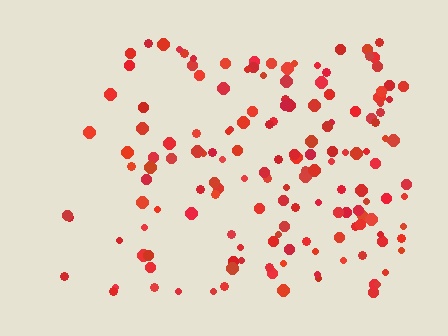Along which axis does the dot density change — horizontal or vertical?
Horizontal.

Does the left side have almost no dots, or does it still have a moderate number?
Still a moderate number, just noticeably fewer than the right.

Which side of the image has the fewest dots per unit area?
The left.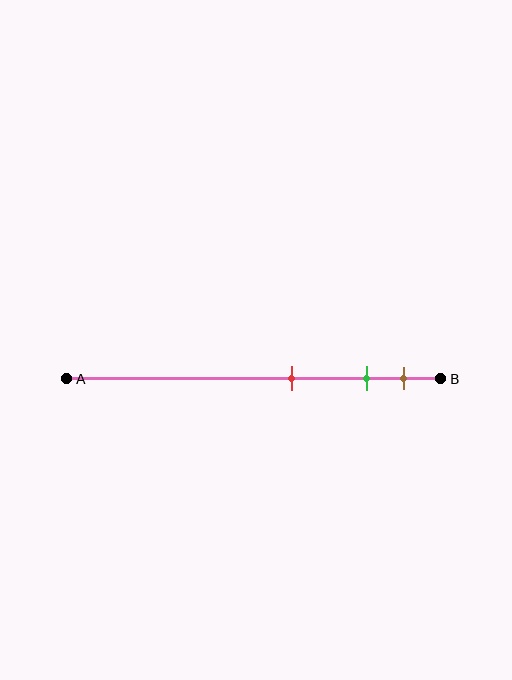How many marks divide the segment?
There are 3 marks dividing the segment.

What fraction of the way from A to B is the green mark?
The green mark is approximately 80% (0.8) of the way from A to B.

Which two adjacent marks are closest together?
The green and brown marks are the closest adjacent pair.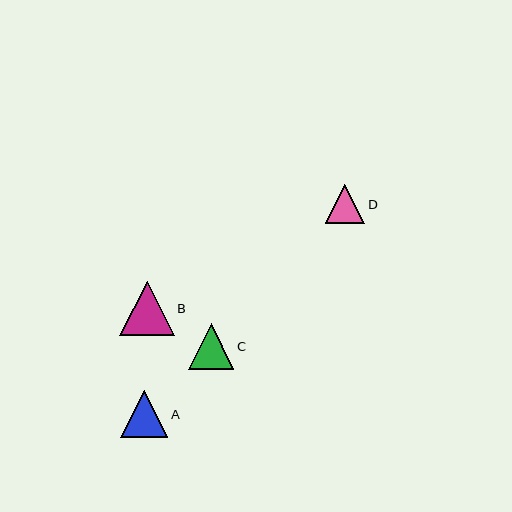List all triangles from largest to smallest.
From largest to smallest: B, A, C, D.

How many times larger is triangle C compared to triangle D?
Triangle C is approximately 1.2 times the size of triangle D.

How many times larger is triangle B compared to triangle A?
Triangle B is approximately 1.2 times the size of triangle A.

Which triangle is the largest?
Triangle B is the largest with a size of approximately 54 pixels.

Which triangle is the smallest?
Triangle D is the smallest with a size of approximately 39 pixels.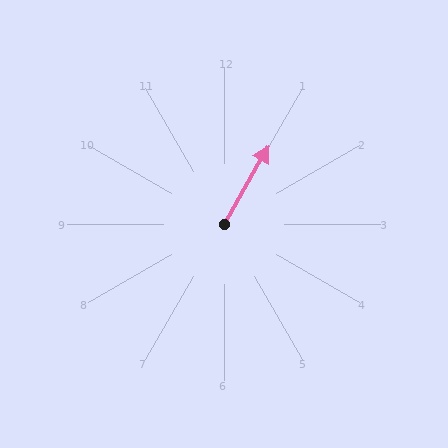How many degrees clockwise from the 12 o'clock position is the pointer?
Approximately 30 degrees.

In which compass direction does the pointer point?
Northeast.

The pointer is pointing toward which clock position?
Roughly 1 o'clock.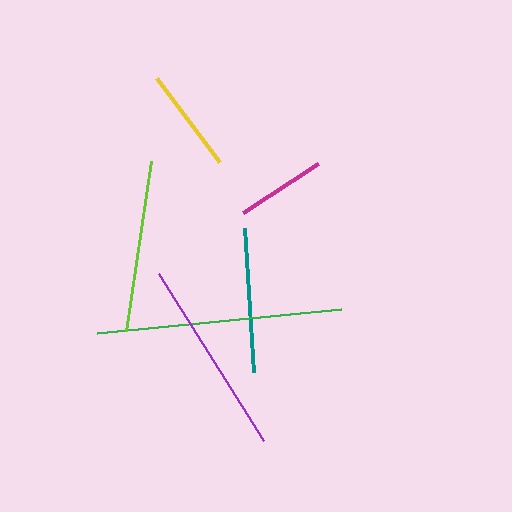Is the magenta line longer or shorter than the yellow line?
The yellow line is longer than the magenta line.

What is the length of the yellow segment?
The yellow segment is approximately 105 pixels long.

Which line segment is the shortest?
The magenta line is the shortest at approximately 90 pixels.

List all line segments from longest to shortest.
From longest to shortest: green, purple, lime, teal, yellow, magenta.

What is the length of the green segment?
The green segment is approximately 245 pixels long.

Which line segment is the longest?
The green line is the longest at approximately 245 pixels.